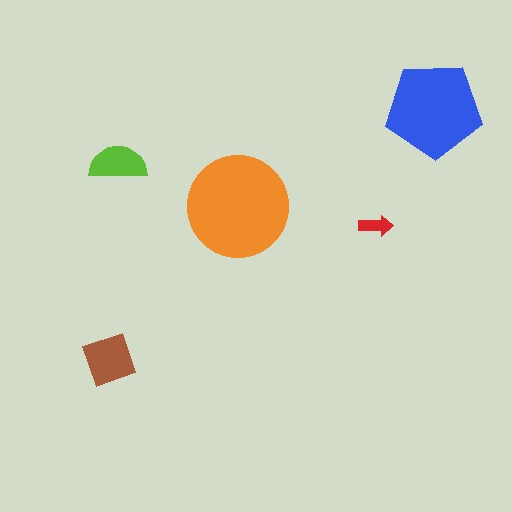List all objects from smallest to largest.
The red arrow, the lime semicircle, the brown diamond, the blue pentagon, the orange circle.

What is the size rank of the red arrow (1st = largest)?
5th.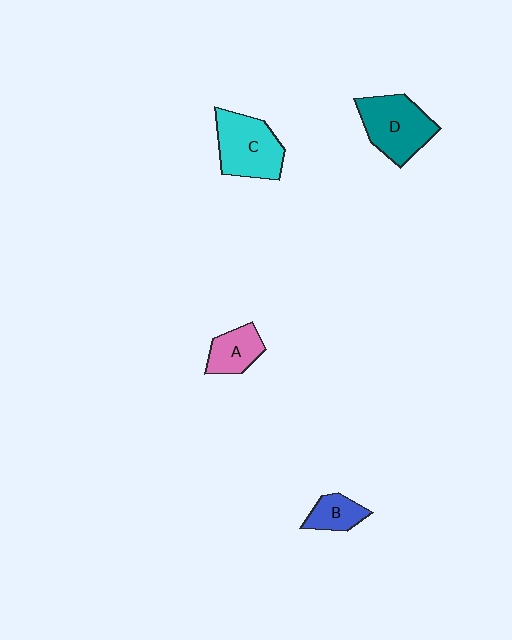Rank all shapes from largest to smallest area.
From largest to smallest: D (teal), C (cyan), A (pink), B (blue).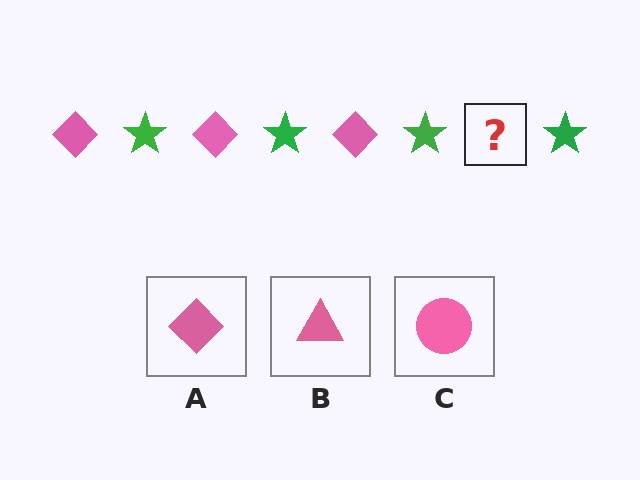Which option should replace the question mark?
Option A.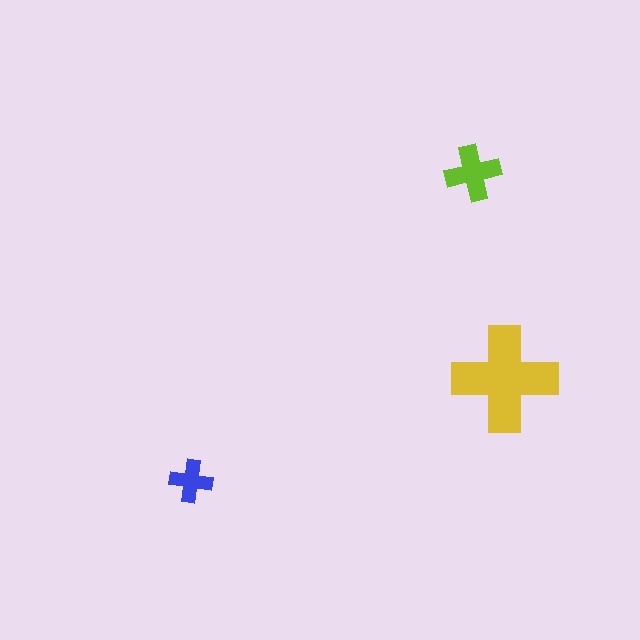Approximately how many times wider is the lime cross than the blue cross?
About 1.5 times wider.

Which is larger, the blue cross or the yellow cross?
The yellow one.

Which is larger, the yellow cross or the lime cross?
The yellow one.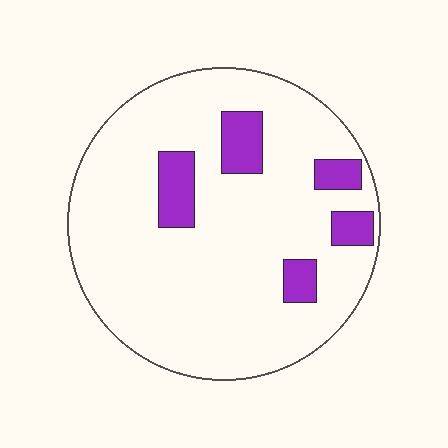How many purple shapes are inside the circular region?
5.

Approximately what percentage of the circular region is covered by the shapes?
Approximately 15%.